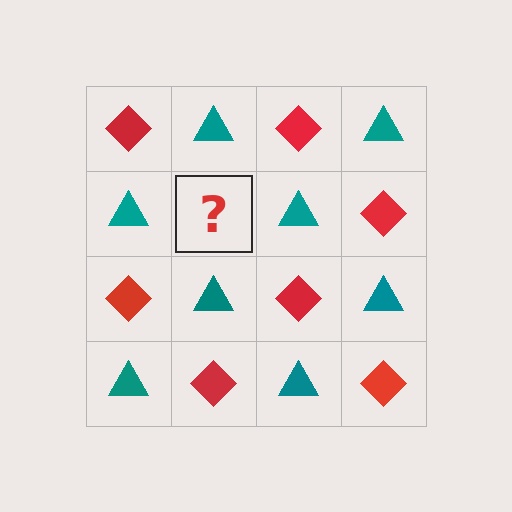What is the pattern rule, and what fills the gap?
The rule is that it alternates red diamond and teal triangle in a checkerboard pattern. The gap should be filled with a red diamond.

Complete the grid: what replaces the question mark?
The question mark should be replaced with a red diamond.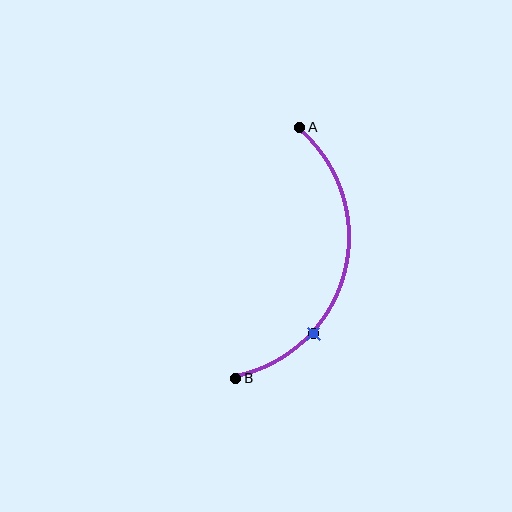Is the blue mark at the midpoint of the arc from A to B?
No. The blue mark lies on the arc but is closer to endpoint B. The arc midpoint would be at the point on the curve equidistant along the arc from both A and B.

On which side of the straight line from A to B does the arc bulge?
The arc bulges to the right of the straight line connecting A and B.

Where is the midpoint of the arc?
The arc midpoint is the point on the curve farthest from the straight line joining A and B. It sits to the right of that line.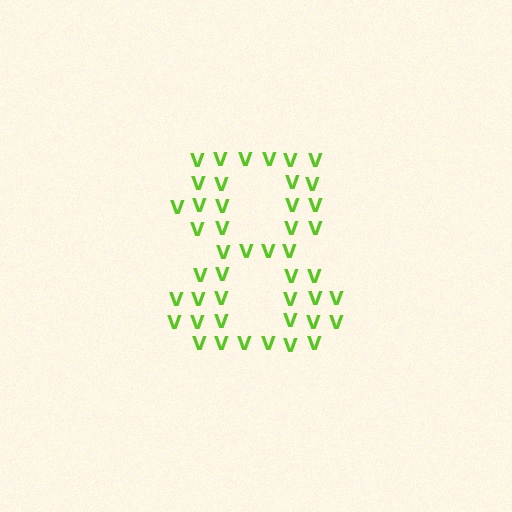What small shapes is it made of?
It is made of small letter V's.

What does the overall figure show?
The overall figure shows the digit 8.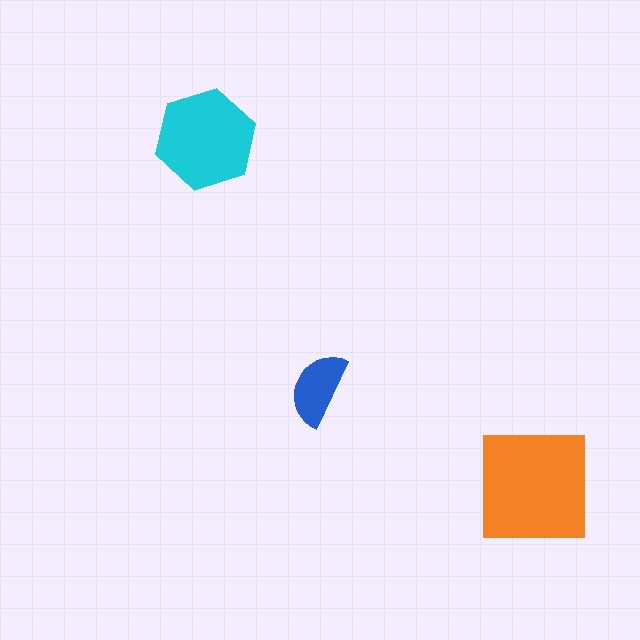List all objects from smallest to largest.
The blue semicircle, the cyan hexagon, the orange square.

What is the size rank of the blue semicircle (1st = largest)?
3rd.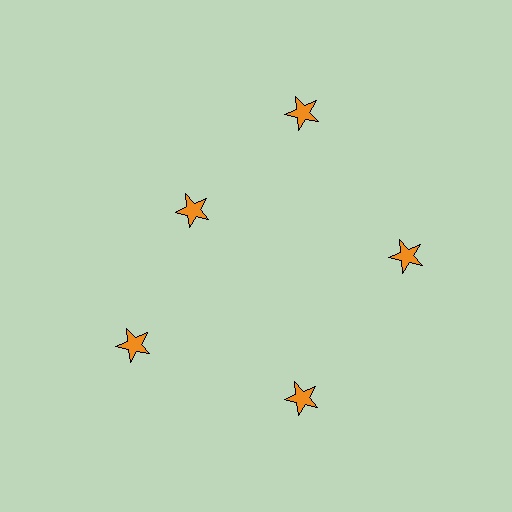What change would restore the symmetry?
The symmetry would be restored by moving it outward, back onto the ring so that all 5 stars sit at equal angles and equal distance from the center.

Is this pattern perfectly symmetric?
No. The 5 orange stars are arranged in a ring, but one element near the 10 o'clock position is pulled inward toward the center, breaking the 5-fold rotational symmetry.